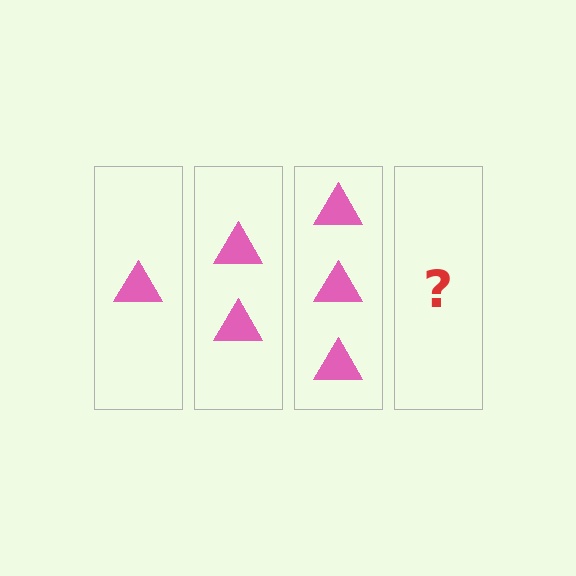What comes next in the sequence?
The next element should be 4 triangles.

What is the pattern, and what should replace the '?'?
The pattern is that each step adds one more triangle. The '?' should be 4 triangles.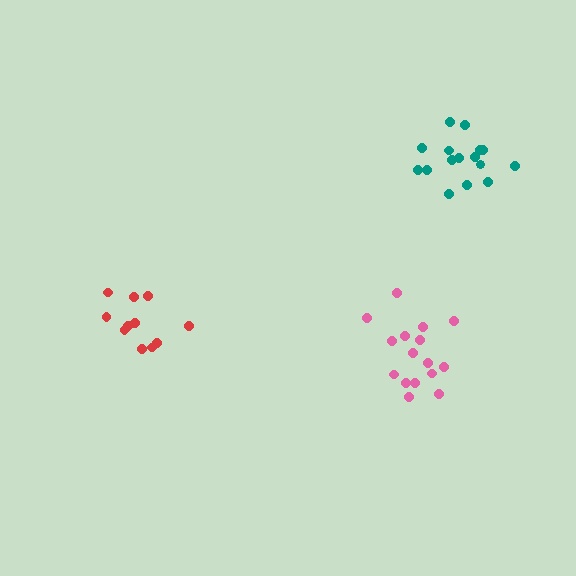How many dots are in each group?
Group 1: 16 dots, Group 2: 11 dots, Group 3: 16 dots (43 total).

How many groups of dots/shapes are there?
There are 3 groups.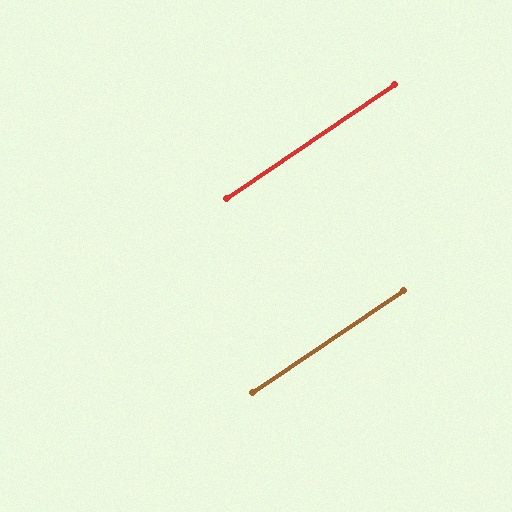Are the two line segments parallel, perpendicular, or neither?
Parallel — their directions differ by only 0.2°.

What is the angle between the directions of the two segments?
Approximately 0 degrees.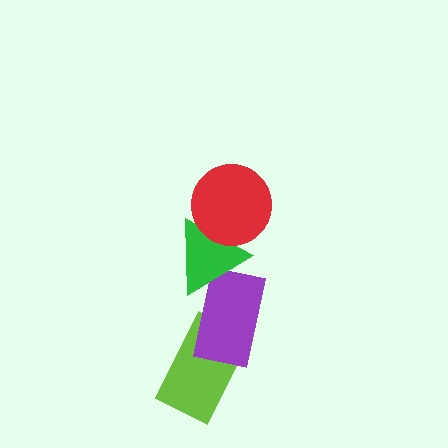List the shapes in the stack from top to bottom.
From top to bottom: the red circle, the green triangle, the purple rectangle, the lime rectangle.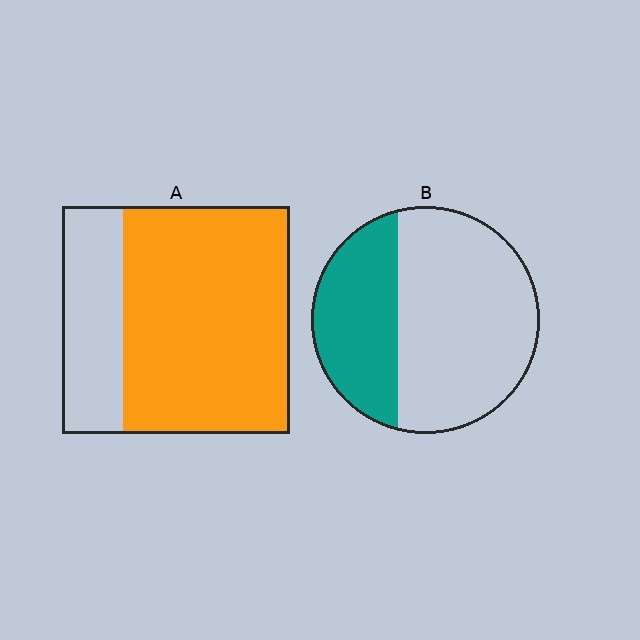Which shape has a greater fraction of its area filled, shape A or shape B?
Shape A.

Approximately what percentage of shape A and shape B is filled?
A is approximately 75% and B is approximately 35%.